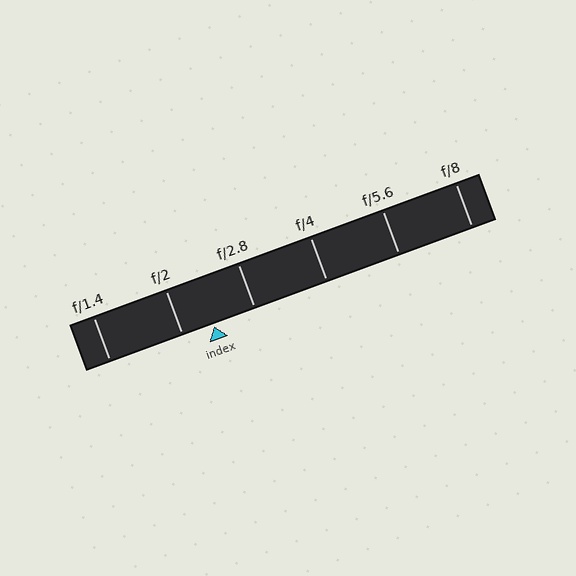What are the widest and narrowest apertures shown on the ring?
The widest aperture shown is f/1.4 and the narrowest is f/8.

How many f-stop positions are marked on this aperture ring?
There are 6 f-stop positions marked.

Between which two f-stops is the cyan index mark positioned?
The index mark is between f/2 and f/2.8.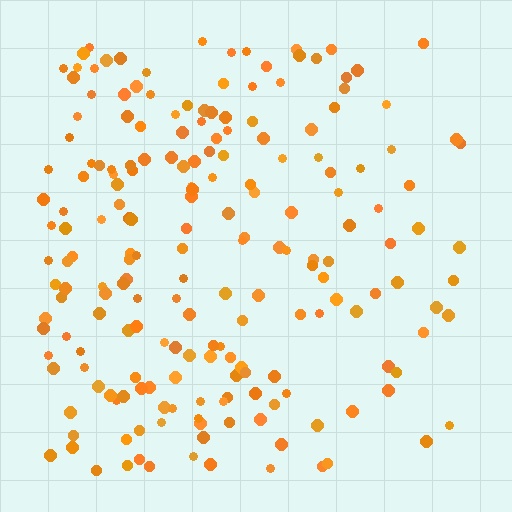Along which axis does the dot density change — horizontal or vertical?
Horizontal.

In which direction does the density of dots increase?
From right to left, with the left side densest.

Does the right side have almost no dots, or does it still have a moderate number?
Still a moderate number, just noticeably fewer than the left.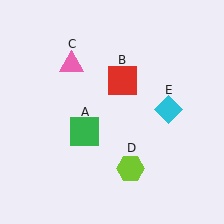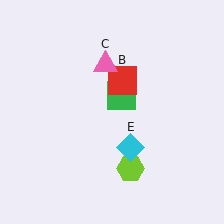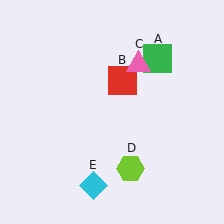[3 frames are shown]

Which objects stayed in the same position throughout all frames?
Red square (object B) and lime hexagon (object D) remained stationary.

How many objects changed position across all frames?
3 objects changed position: green square (object A), pink triangle (object C), cyan diamond (object E).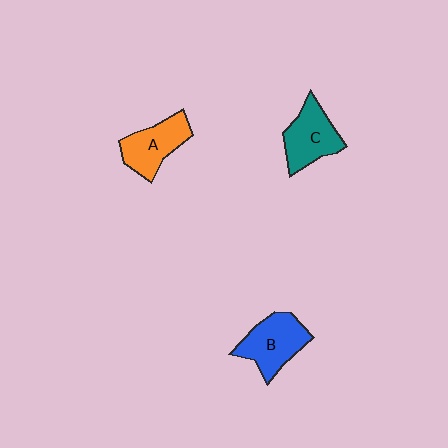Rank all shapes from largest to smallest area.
From largest to smallest: B (blue), C (teal), A (orange).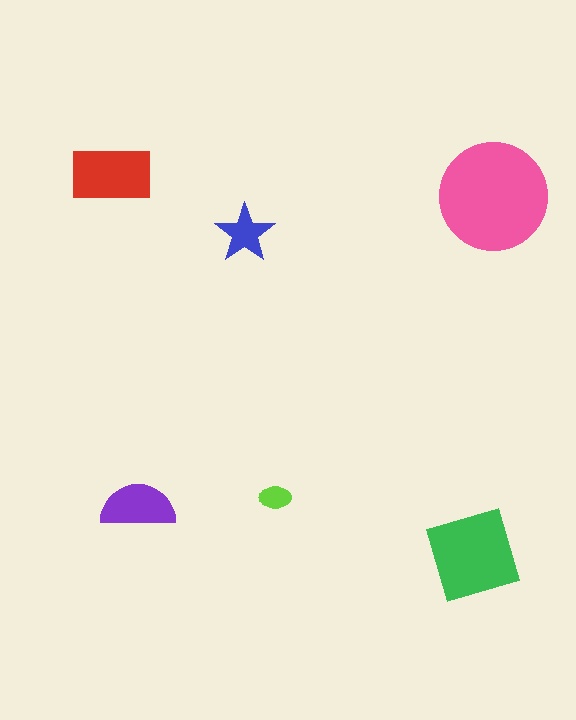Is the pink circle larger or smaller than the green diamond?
Larger.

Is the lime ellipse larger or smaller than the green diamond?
Smaller.